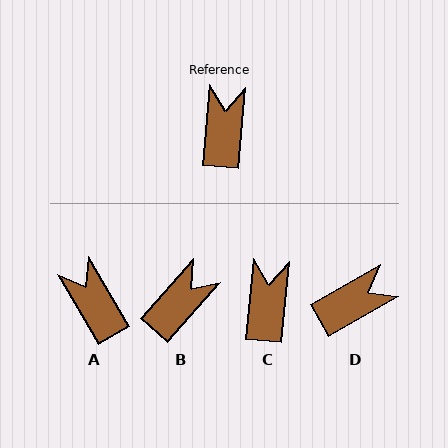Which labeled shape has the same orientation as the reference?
C.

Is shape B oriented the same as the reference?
No, it is off by about 36 degrees.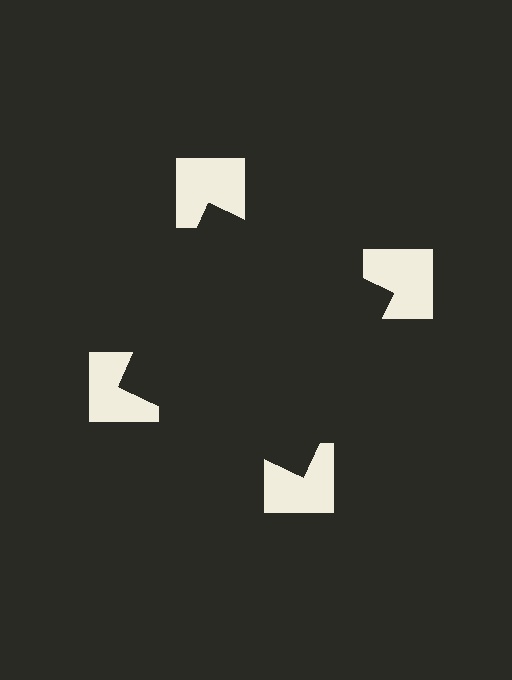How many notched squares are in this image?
There are 4 — one at each vertex of the illusory square.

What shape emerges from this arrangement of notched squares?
An illusory square — its edges are inferred from the aligned wedge cuts in the notched squares, not physically drawn.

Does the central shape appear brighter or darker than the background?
It typically appears slightly darker than the background, even though no actual brightness change is drawn.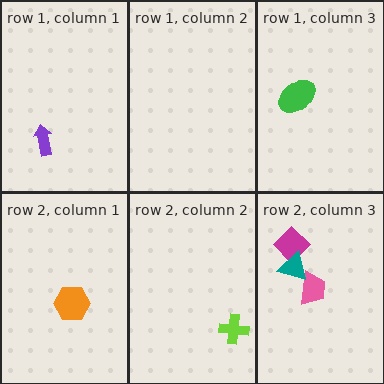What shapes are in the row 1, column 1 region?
The purple arrow.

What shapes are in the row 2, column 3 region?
The pink trapezoid, the magenta diamond, the teal triangle.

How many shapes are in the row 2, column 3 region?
3.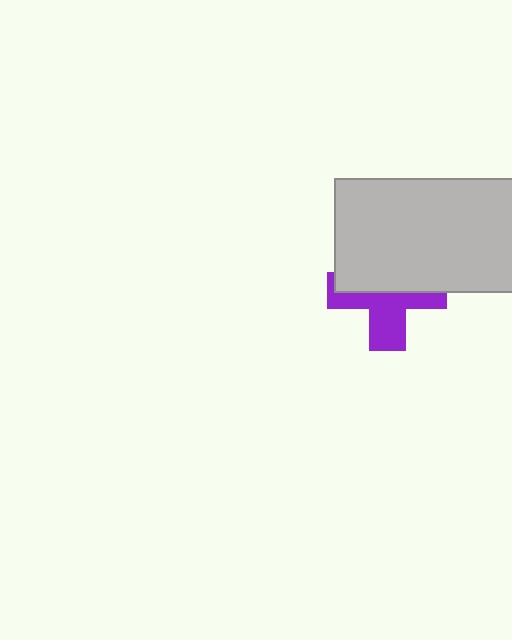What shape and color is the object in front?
The object in front is a light gray rectangle.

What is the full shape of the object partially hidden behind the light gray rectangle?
The partially hidden object is a purple cross.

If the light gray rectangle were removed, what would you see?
You would see the complete purple cross.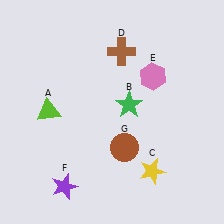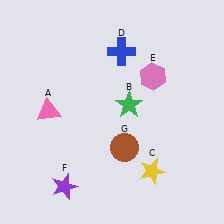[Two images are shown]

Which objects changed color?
A changed from lime to pink. D changed from brown to blue.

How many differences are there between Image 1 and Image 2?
There are 2 differences between the two images.